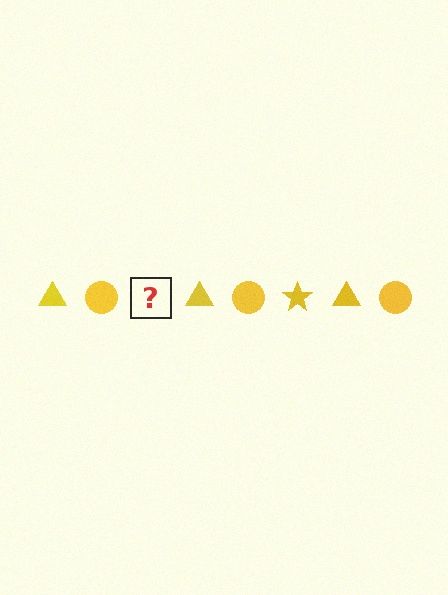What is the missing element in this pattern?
The missing element is a yellow star.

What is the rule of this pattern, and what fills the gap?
The rule is that the pattern cycles through triangle, circle, star shapes in yellow. The gap should be filled with a yellow star.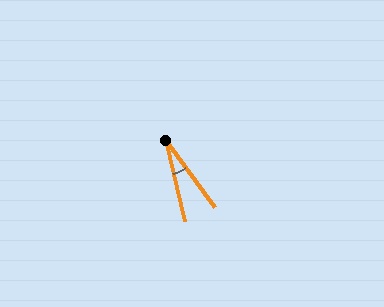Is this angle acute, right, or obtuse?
It is acute.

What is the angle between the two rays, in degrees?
Approximately 23 degrees.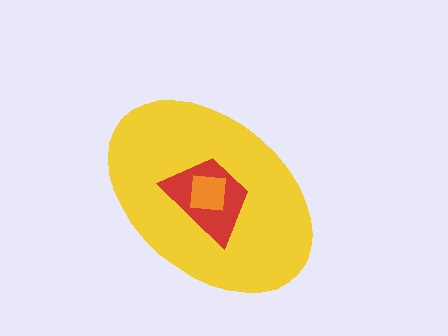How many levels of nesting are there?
3.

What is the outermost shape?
The yellow ellipse.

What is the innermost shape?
The orange square.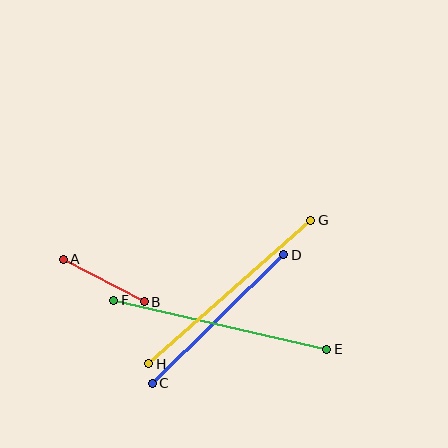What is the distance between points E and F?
The distance is approximately 218 pixels.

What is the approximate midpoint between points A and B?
The midpoint is at approximately (104, 281) pixels.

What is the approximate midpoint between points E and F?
The midpoint is at approximately (220, 325) pixels.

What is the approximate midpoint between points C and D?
The midpoint is at approximately (218, 319) pixels.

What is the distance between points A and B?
The distance is approximately 91 pixels.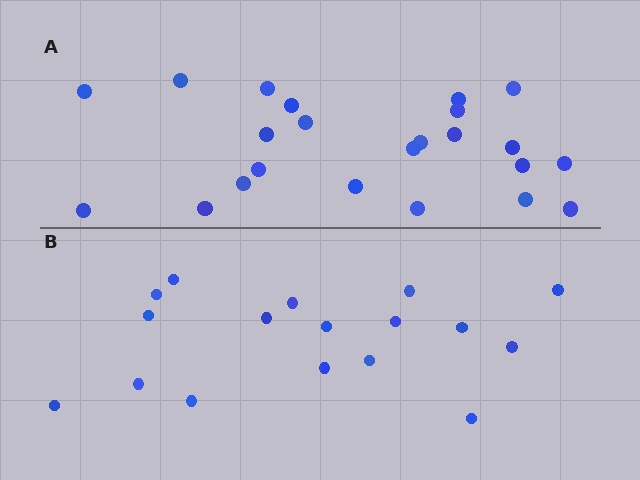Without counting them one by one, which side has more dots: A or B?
Region A (the top region) has more dots.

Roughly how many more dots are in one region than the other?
Region A has about 6 more dots than region B.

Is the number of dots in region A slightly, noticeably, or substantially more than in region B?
Region A has noticeably more, but not dramatically so. The ratio is roughly 1.4 to 1.